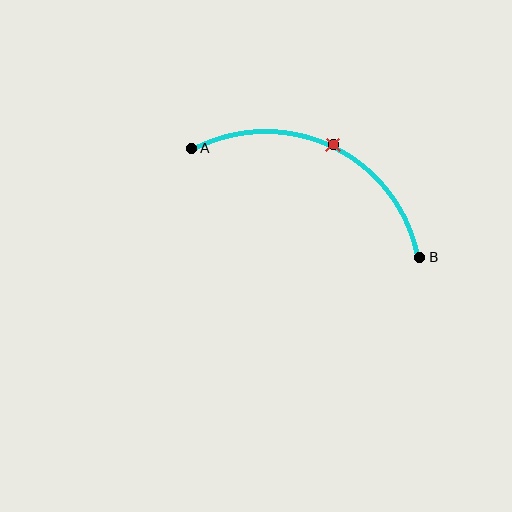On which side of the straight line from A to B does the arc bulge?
The arc bulges above the straight line connecting A and B.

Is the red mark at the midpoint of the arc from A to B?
Yes. The red mark lies on the arc at equal arc-length from both A and B — it is the arc midpoint.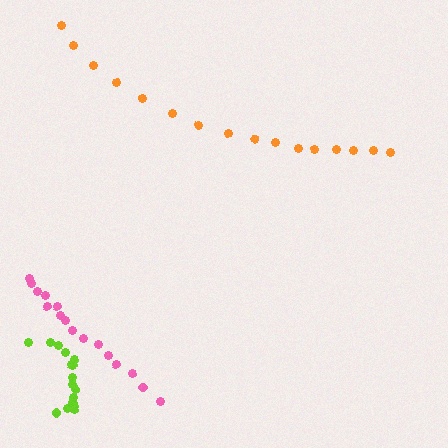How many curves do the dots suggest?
There are 3 distinct paths.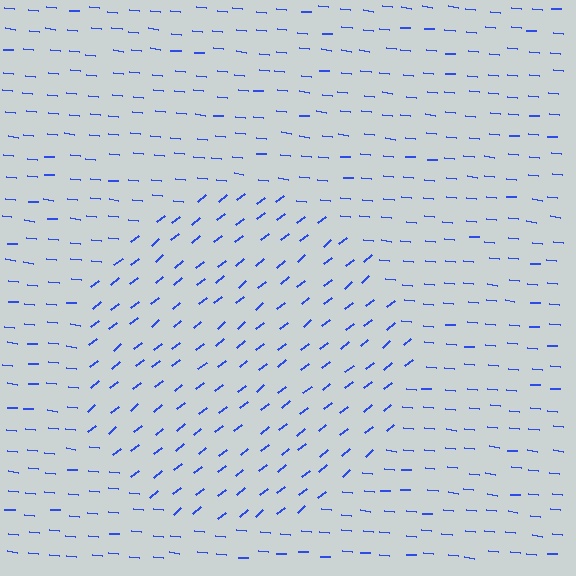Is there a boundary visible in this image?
Yes, there is a texture boundary formed by a change in line orientation.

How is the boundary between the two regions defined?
The boundary is defined purely by a change in line orientation (approximately 45 degrees difference). All lines are the same color and thickness.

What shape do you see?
I see a circle.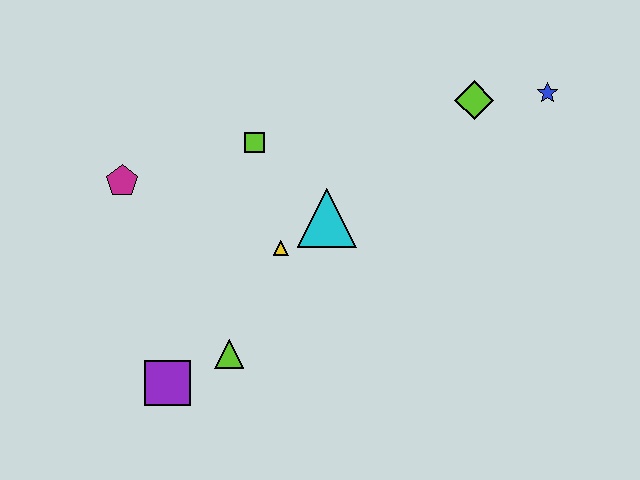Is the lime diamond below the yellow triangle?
No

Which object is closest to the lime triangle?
The purple square is closest to the lime triangle.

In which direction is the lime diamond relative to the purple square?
The lime diamond is to the right of the purple square.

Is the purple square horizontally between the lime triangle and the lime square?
No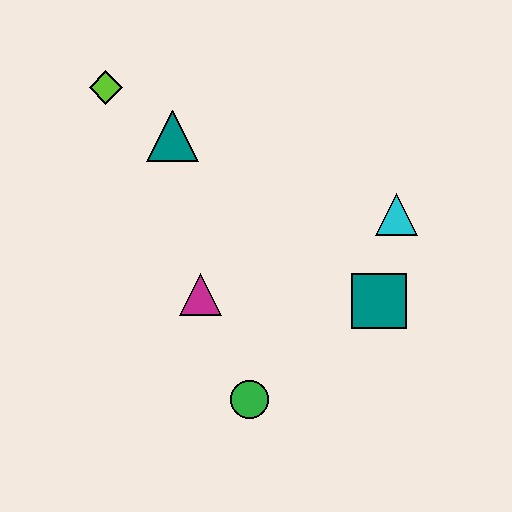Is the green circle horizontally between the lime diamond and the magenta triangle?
No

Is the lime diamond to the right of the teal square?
No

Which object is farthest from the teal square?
The lime diamond is farthest from the teal square.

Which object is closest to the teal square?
The cyan triangle is closest to the teal square.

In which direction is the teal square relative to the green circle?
The teal square is to the right of the green circle.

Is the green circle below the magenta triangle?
Yes